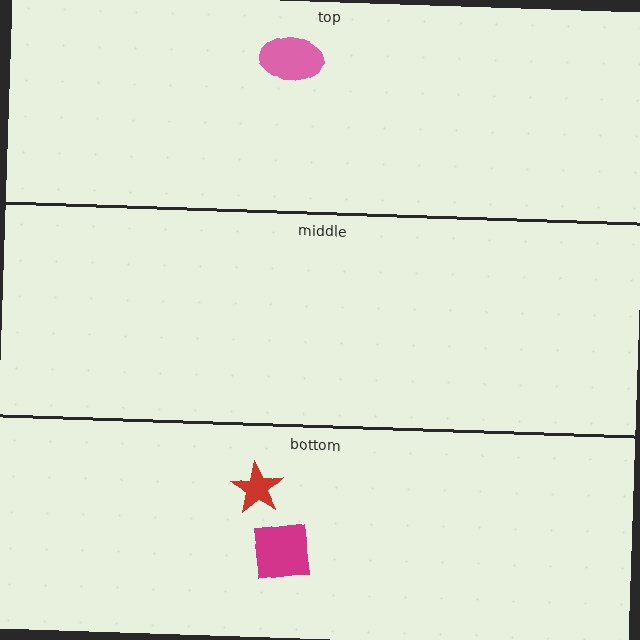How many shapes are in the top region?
1.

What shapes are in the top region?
The pink ellipse.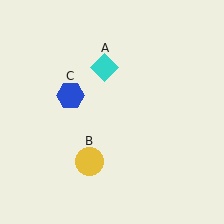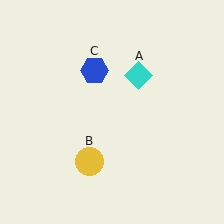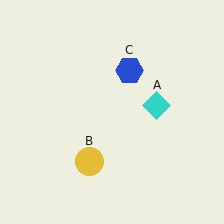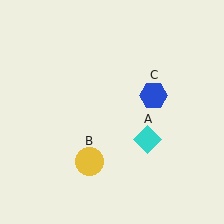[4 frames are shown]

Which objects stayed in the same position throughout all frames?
Yellow circle (object B) remained stationary.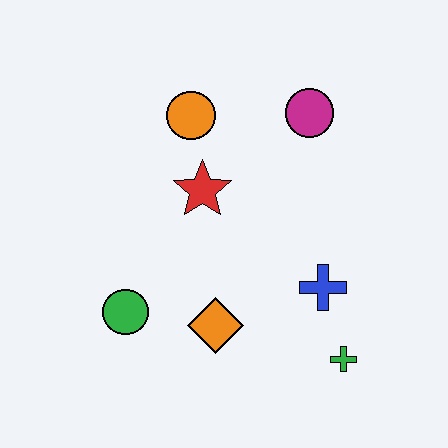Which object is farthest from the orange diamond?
The magenta circle is farthest from the orange diamond.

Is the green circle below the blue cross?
Yes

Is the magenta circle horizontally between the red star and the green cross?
Yes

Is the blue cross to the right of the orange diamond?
Yes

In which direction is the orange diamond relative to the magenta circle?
The orange diamond is below the magenta circle.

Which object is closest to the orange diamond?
The green circle is closest to the orange diamond.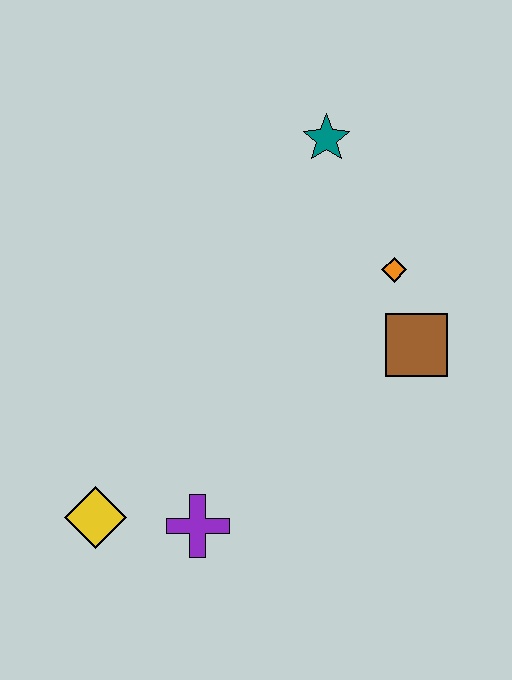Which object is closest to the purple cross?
The yellow diamond is closest to the purple cross.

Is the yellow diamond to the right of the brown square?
No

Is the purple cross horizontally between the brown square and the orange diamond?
No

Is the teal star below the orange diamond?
No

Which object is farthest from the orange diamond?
The yellow diamond is farthest from the orange diamond.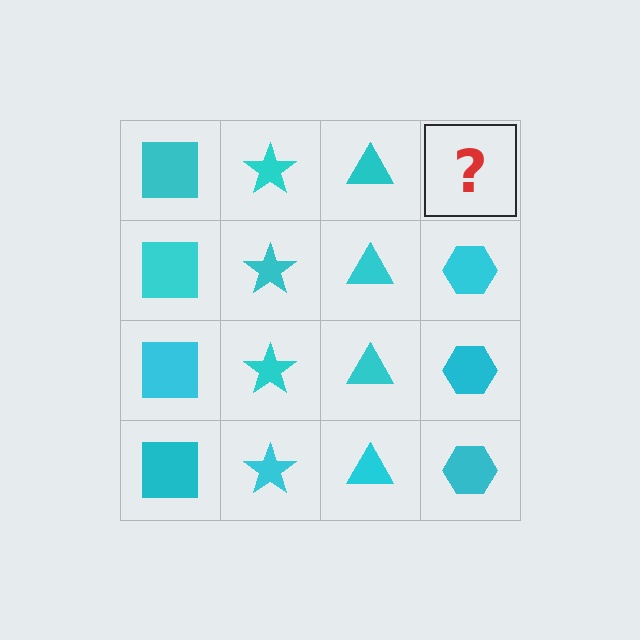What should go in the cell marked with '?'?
The missing cell should contain a cyan hexagon.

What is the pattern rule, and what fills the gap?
The rule is that each column has a consistent shape. The gap should be filled with a cyan hexagon.